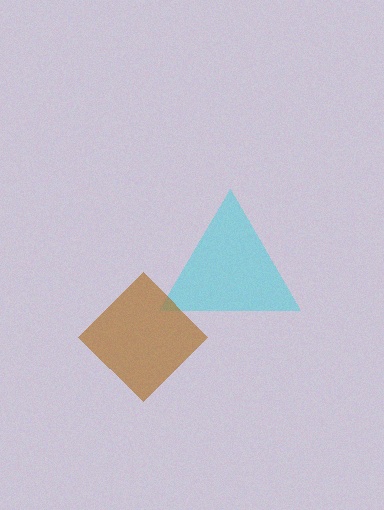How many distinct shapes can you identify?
There are 2 distinct shapes: a cyan triangle, a brown diamond.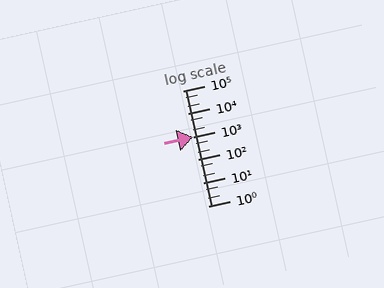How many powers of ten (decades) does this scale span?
The scale spans 5 decades, from 1 to 100000.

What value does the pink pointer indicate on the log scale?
The pointer indicates approximately 1000.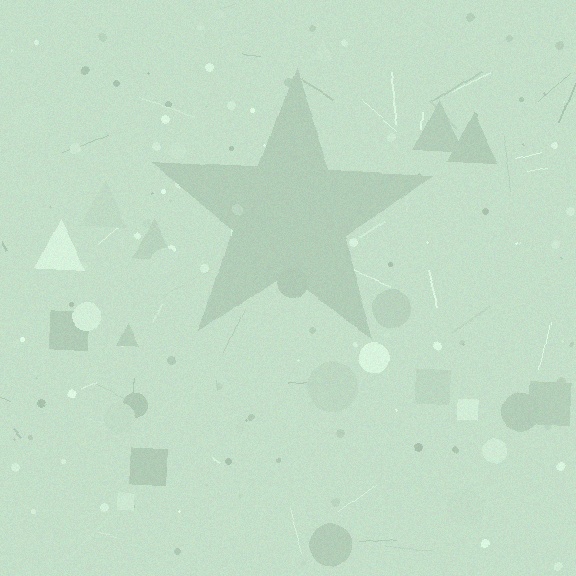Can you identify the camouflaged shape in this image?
The camouflaged shape is a star.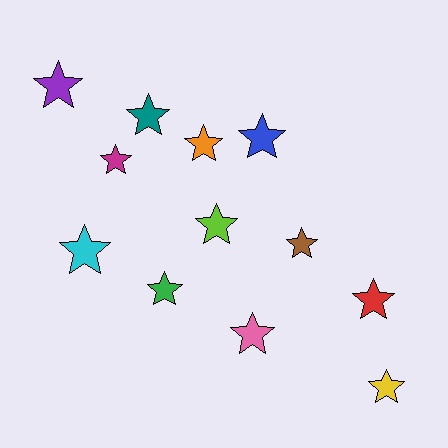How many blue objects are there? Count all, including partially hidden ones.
There is 1 blue object.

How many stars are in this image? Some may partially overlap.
There are 12 stars.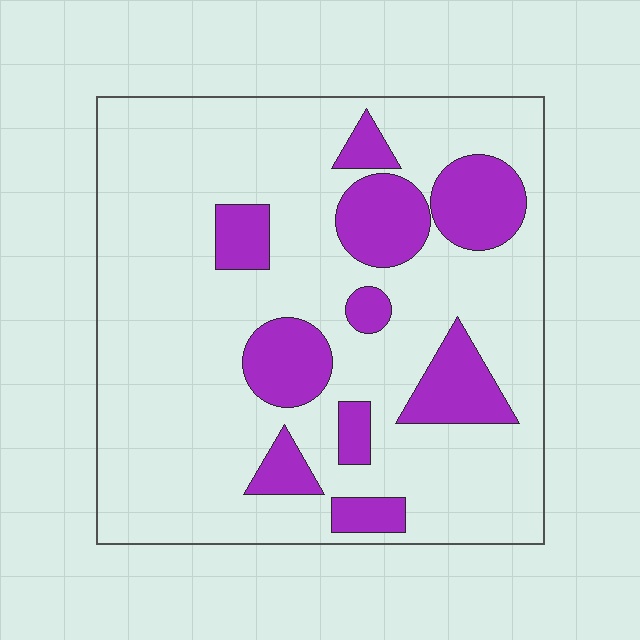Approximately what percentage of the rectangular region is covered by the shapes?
Approximately 20%.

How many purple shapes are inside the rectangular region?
10.